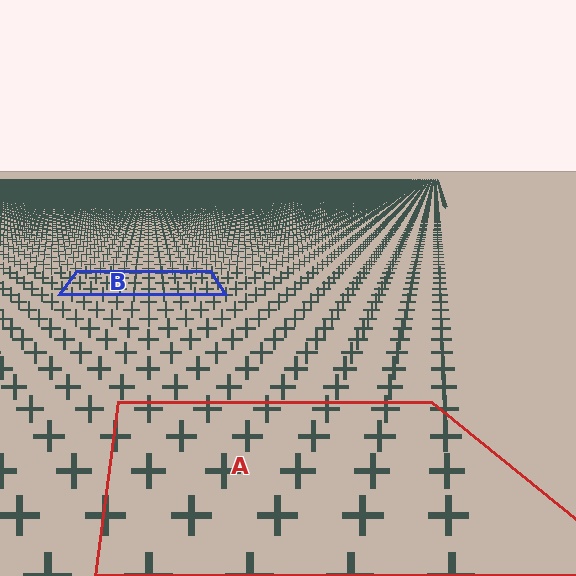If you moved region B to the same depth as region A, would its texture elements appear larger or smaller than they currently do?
They would appear larger. At a closer depth, the same texture elements are projected at a bigger on-screen size.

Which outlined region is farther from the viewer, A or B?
Region B is farther from the viewer — the texture elements inside it appear smaller and more densely packed.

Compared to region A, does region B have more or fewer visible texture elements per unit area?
Region B has more texture elements per unit area — they are packed more densely because it is farther away.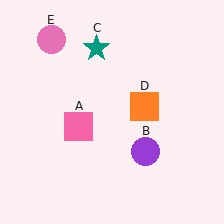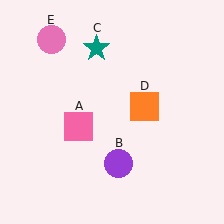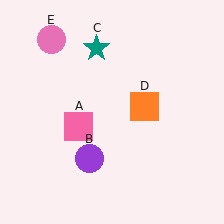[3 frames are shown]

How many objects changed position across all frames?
1 object changed position: purple circle (object B).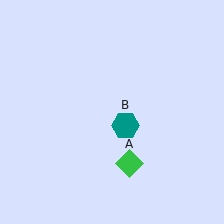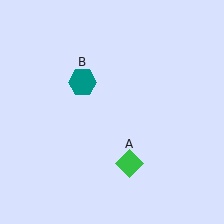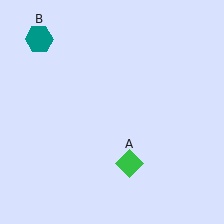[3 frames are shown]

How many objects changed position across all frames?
1 object changed position: teal hexagon (object B).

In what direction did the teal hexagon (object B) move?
The teal hexagon (object B) moved up and to the left.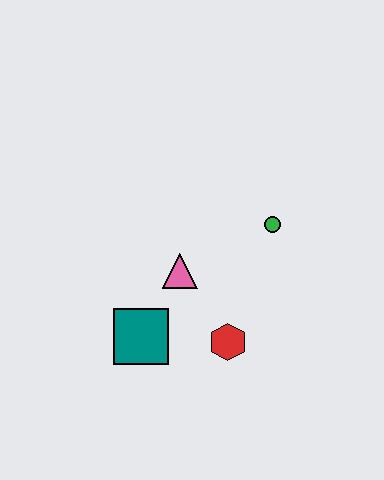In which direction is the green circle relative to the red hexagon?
The green circle is above the red hexagon.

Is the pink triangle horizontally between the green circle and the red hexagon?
No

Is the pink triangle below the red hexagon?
No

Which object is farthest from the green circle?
The teal square is farthest from the green circle.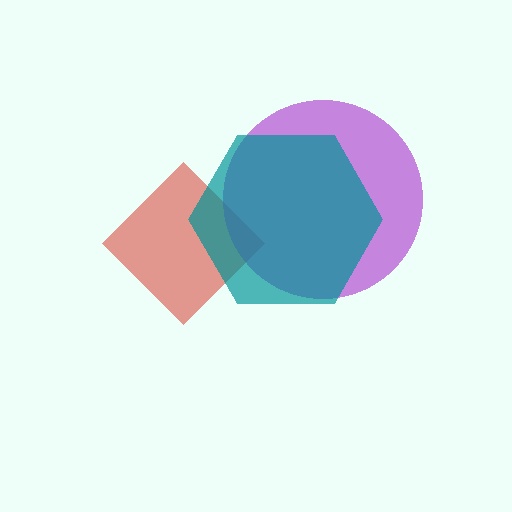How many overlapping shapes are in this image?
There are 3 overlapping shapes in the image.